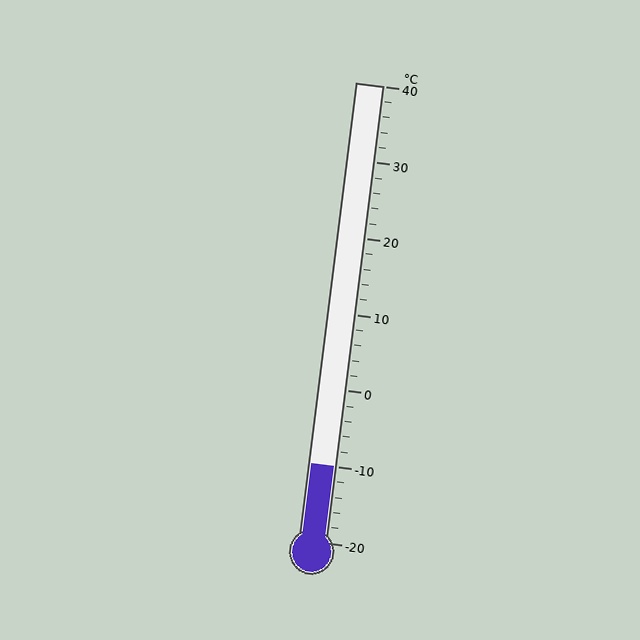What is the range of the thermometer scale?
The thermometer scale ranges from -20°C to 40°C.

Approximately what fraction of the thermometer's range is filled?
The thermometer is filled to approximately 15% of its range.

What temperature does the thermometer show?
The thermometer shows approximately -10°C.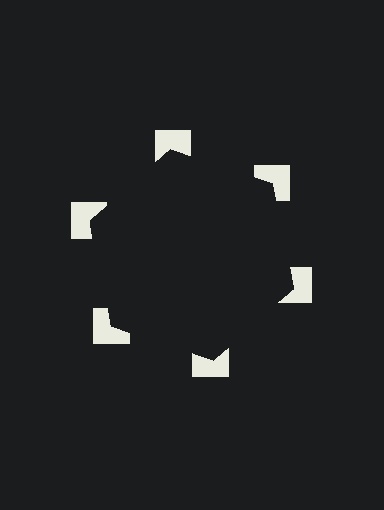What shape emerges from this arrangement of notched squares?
An illusory hexagon — its edges are inferred from the aligned wedge cuts in the notched squares, not physically drawn.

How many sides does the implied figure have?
6 sides.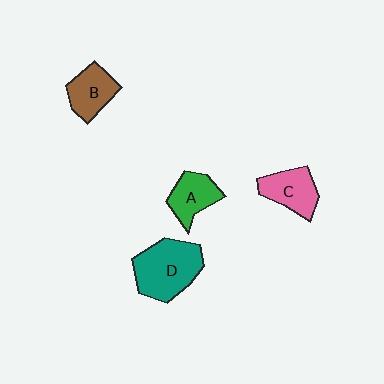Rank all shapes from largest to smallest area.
From largest to smallest: D (teal), C (pink), B (brown), A (green).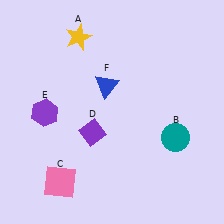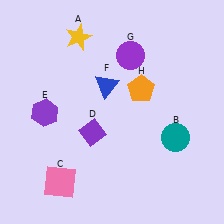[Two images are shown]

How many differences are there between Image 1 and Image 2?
There are 2 differences between the two images.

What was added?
A purple circle (G), an orange pentagon (H) were added in Image 2.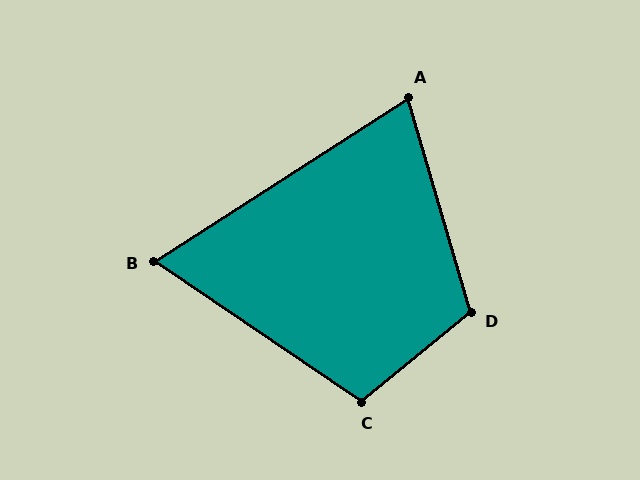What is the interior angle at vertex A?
Approximately 74 degrees (acute).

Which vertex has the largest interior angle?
D, at approximately 113 degrees.